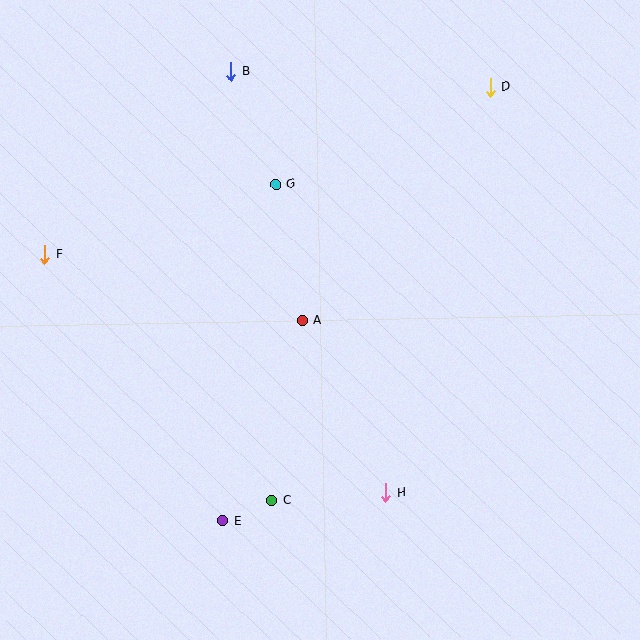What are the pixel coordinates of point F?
Point F is at (44, 255).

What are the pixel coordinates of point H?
Point H is at (386, 493).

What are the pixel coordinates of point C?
Point C is at (272, 500).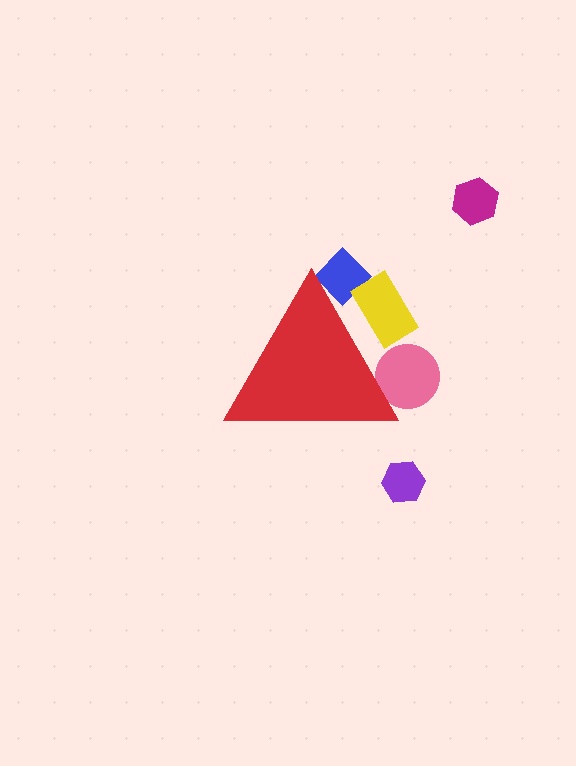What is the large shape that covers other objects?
A red triangle.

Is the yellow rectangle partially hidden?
Yes, the yellow rectangle is partially hidden behind the red triangle.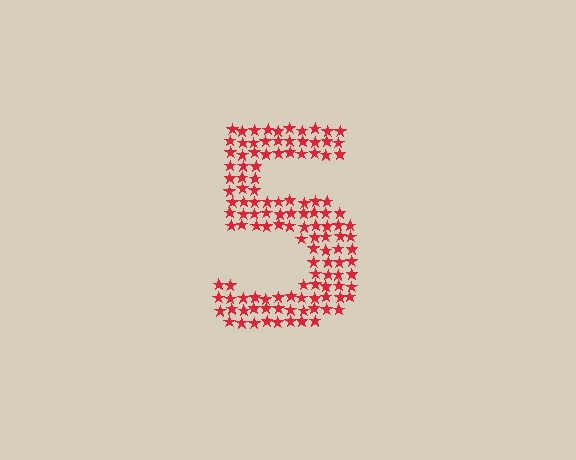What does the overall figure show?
The overall figure shows the digit 5.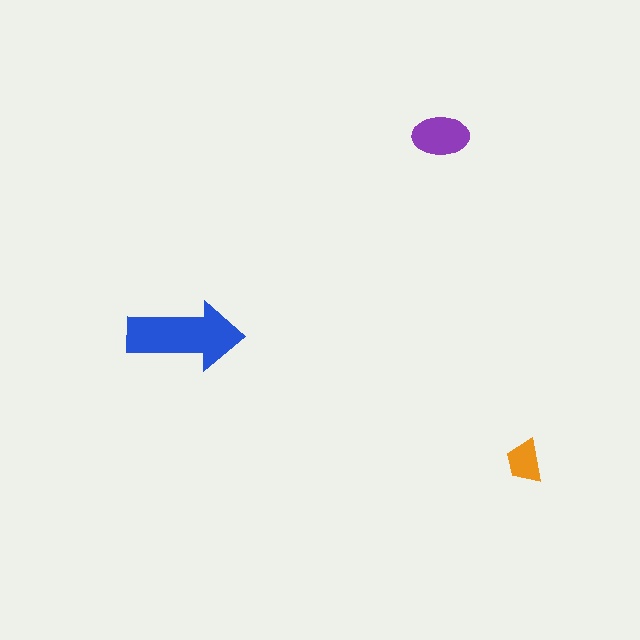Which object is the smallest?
The orange trapezoid.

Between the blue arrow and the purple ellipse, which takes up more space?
The blue arrow.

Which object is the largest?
The blue arrow.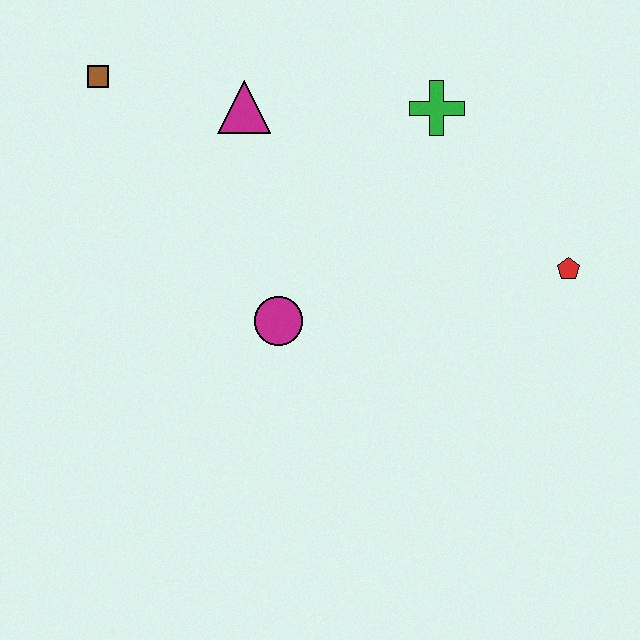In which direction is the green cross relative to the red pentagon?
The green cross is above the red pentagon.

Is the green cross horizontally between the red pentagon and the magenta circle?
Yes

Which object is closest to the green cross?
The magenta triangle is closest to the green cross.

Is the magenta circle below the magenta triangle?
Yes